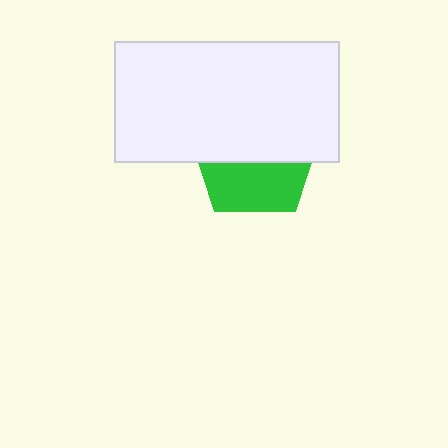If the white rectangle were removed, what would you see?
You would see the complete green pentagon.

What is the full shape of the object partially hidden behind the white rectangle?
The partially hidden object is a green pentagon.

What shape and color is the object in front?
The object in front is a white rectangle.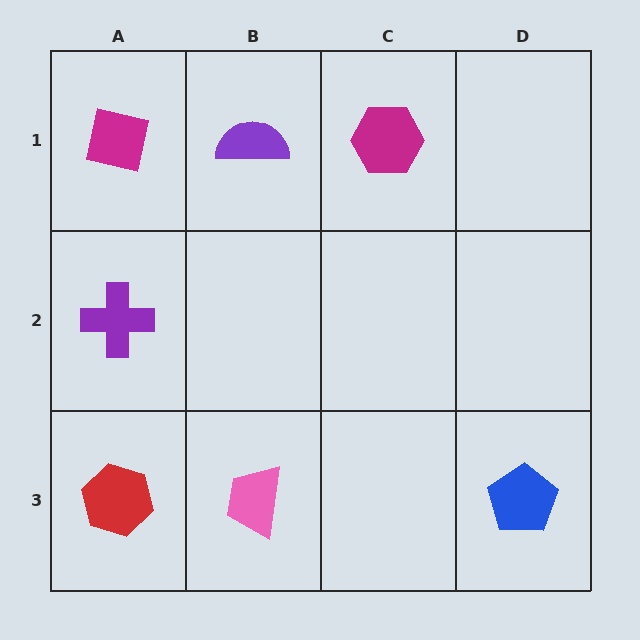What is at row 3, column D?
A blue pentagon.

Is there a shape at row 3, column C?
No, that cell is empty.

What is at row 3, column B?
A pink trapezoid.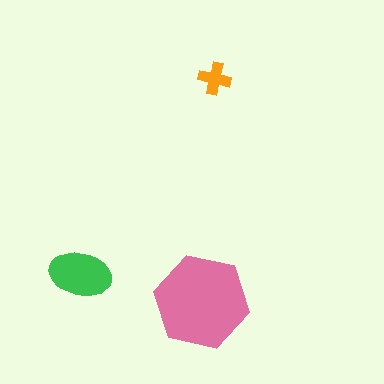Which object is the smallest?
The orange cross.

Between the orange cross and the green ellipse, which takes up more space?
The green ellipse.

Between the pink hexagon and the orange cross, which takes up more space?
The pink hexagon.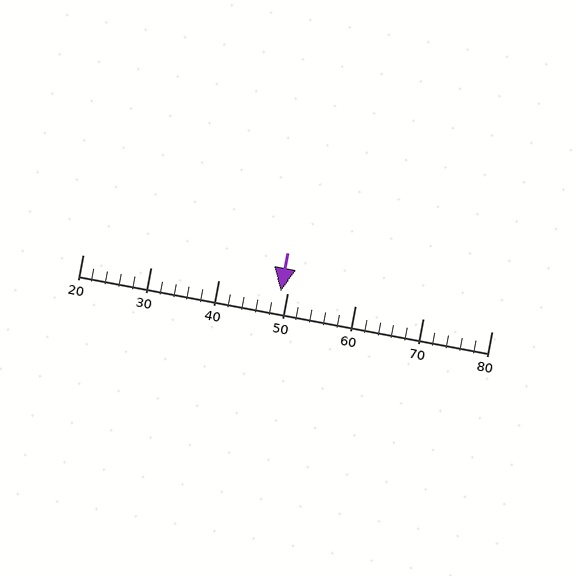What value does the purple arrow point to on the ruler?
The purple arrow points to approximately 49.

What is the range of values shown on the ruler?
The ruler shows values from 20 to 80.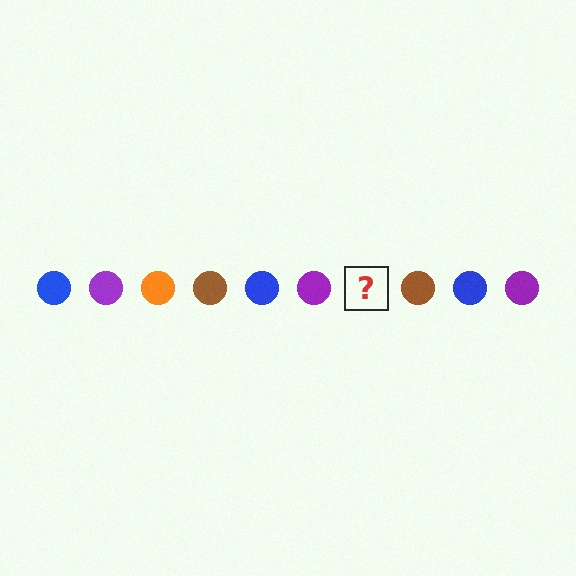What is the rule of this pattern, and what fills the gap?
The rule is that the pattern cycles through blue, purple, orange, brown circles. The gap should be filled with an orange circle.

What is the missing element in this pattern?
The missing element is an orange circle.